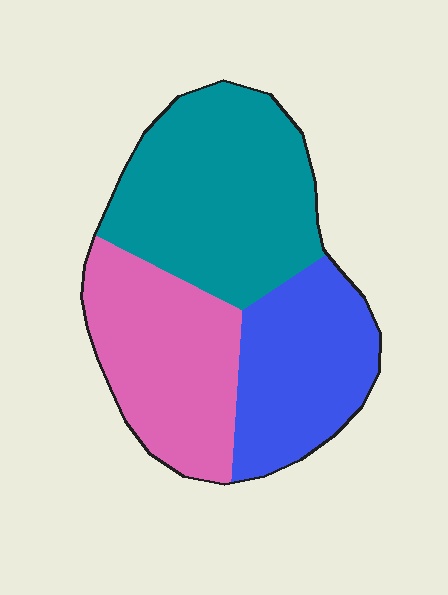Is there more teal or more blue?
Teal.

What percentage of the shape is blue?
Blue takes up about one quarter (1/4) of the shape.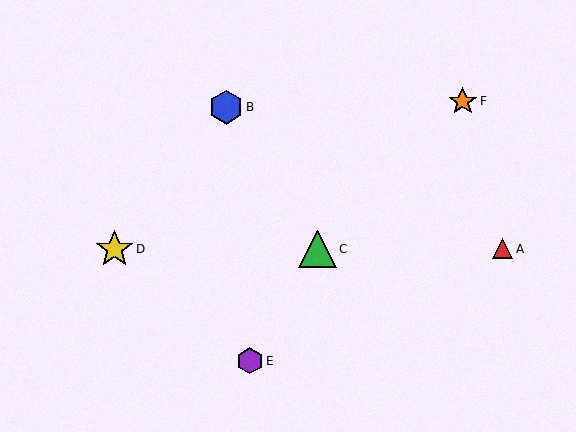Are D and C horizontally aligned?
Yes, both are at y≈249.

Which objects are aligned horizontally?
Objects A, C, D are aligned horizontally.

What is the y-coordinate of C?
Object C is at y≈249.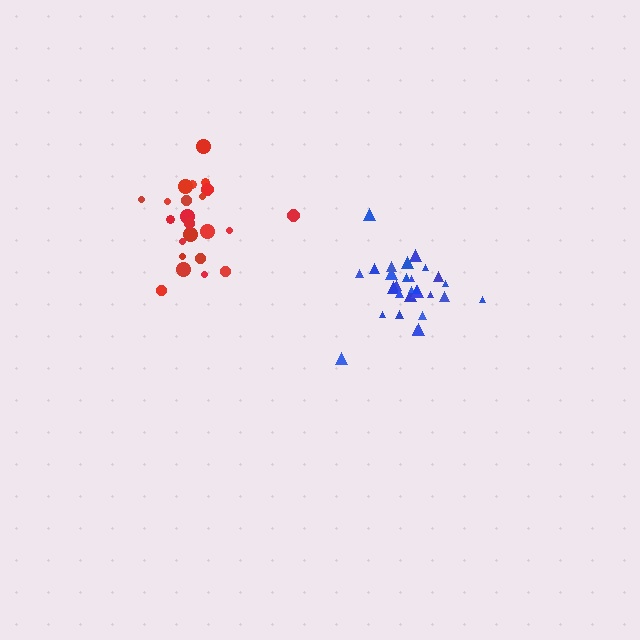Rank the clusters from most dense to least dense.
blue, red.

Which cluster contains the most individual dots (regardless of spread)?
Blue (30).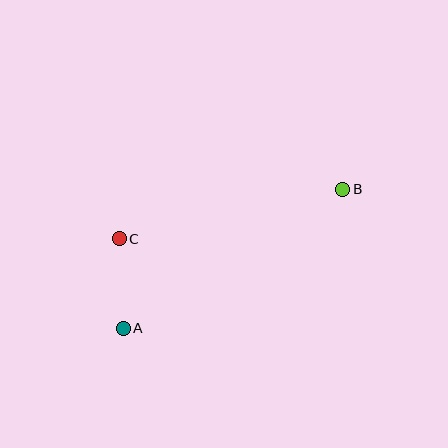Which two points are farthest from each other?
Points A and B are farthest from each other.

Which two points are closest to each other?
Points A and C are closest to each other.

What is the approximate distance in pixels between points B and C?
The distance between B and C is approximately 229 pixels.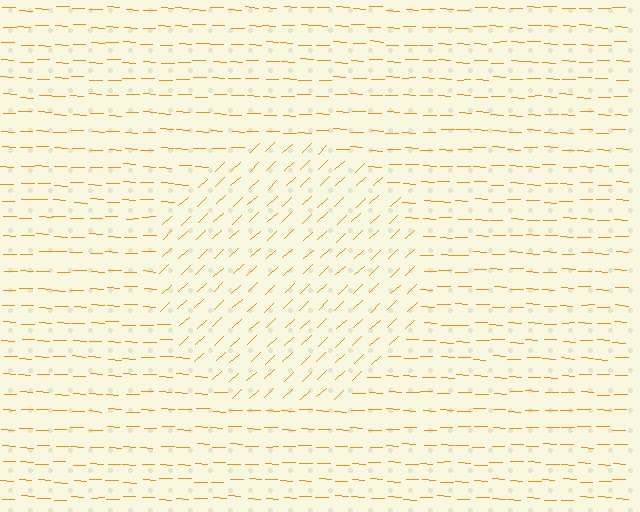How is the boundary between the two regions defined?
The boundary is defined purely by a change in line orientation (approximately 45 degrees difference). All lines are the same color and thickness.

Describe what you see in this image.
The image is filled with small orange line segments. A circle region in the image has lines oriented differently from the surrounding lines, creating a visible texture boundary.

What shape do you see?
I see a circle.